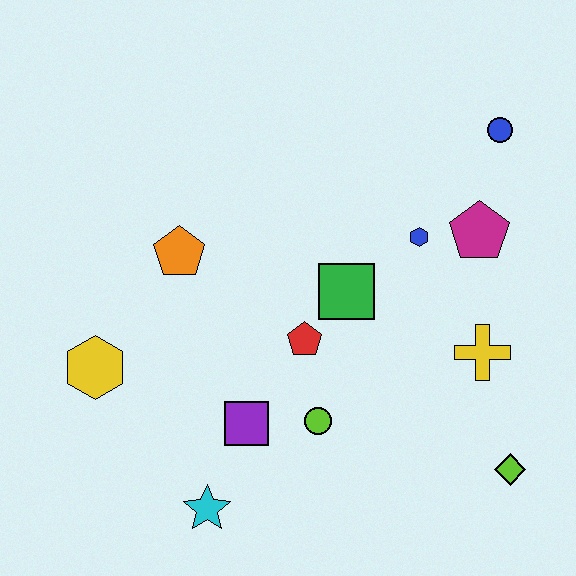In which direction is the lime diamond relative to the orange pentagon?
The lime diamond is to the right of the orange pentagon.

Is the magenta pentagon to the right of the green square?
Yes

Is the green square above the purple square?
Yes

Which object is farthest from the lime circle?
The blue circle is farthest from the lime circle.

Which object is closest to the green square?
The red pentagon is closest to the green square.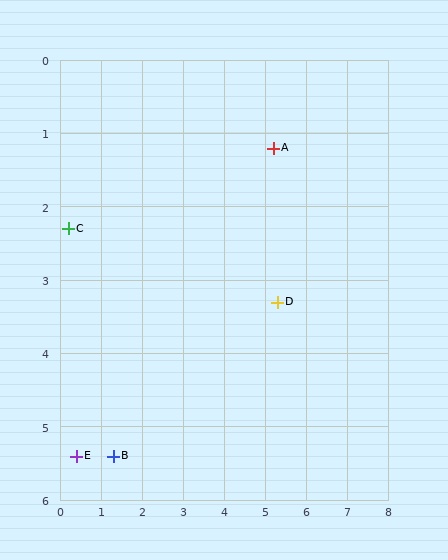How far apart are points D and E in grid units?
Points D and E are about 5.3 grid units apart.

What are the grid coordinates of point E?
Point E is at approximately (0.4, 5.4).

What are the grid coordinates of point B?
Point B is at approximately (1.3, 5.4).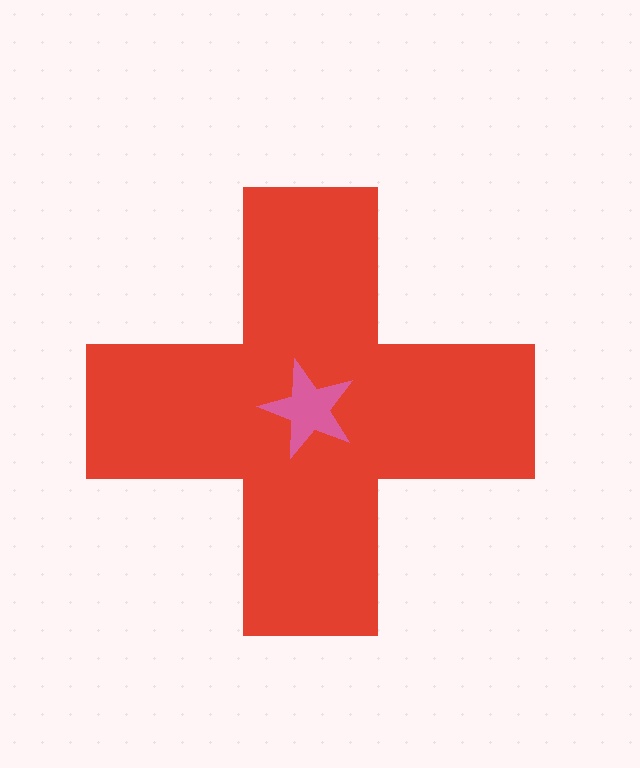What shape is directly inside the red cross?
The pink star.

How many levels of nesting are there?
2.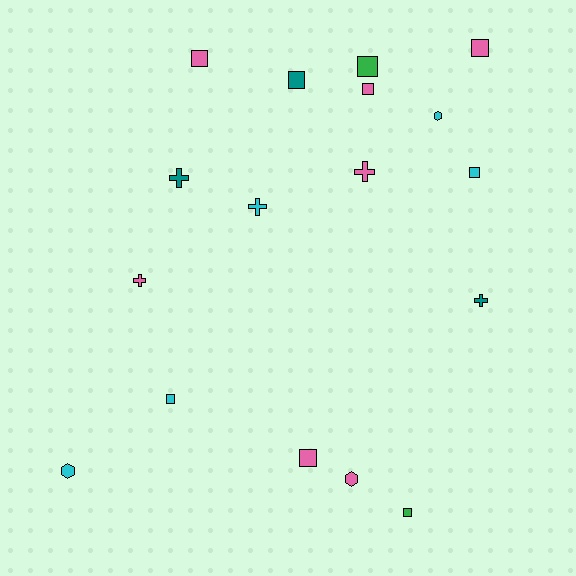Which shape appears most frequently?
Square, with 9 objects.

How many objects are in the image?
There are 17 objects.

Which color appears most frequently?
Pink, with 7 objects.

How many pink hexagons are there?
There is 1 pink hexagon.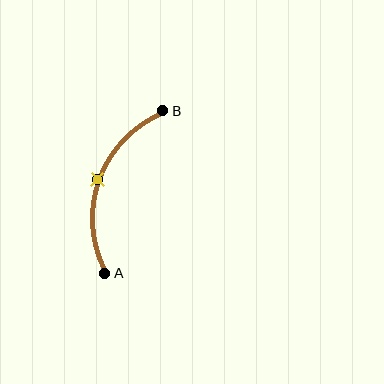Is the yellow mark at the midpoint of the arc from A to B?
Yes. The yellow mark lies on the arc at equal arc-length from both A and B — it is the arc midpoint.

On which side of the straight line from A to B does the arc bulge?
The arc bulges to the left of the straight line connecting A and B.